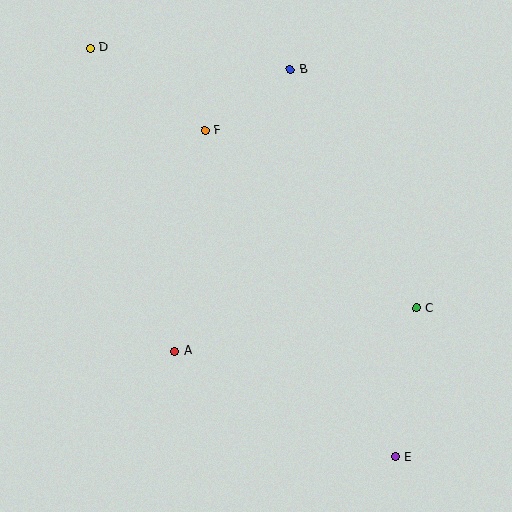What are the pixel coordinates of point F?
Point F is at (205, 131).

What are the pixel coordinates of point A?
Point A is at (175, 351).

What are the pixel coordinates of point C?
Point C is at (416, 308).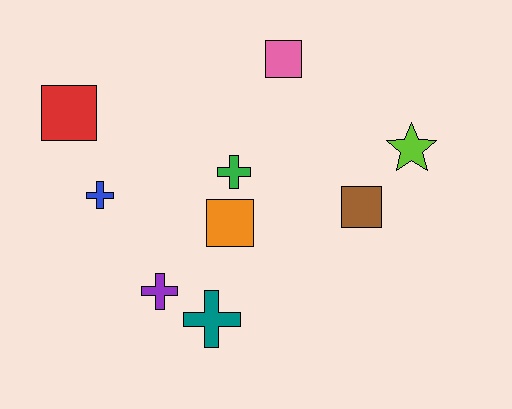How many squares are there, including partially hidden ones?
There are 4 squares.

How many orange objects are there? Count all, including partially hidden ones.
There is 1 orange object.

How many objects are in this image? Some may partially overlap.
There are 9 objects.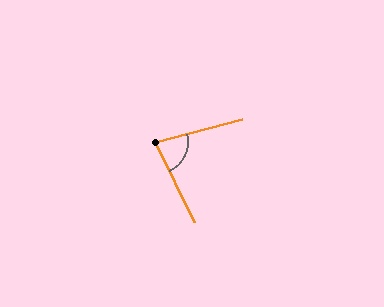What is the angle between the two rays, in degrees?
Approximately 79 degrees.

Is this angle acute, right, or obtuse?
It is acute.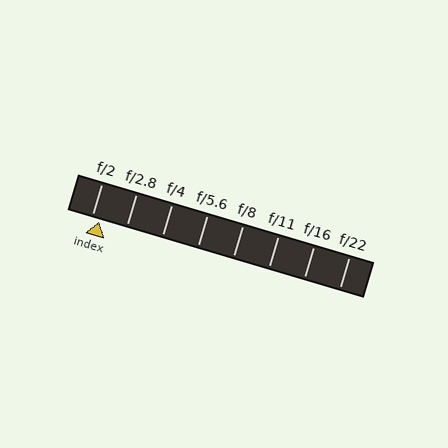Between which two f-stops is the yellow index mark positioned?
The index mark is between f/2 and f/2.8.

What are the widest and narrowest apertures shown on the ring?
The widest aperture shown is f/2 and the narrowest is f/22.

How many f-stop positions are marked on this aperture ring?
There are 8 f-stop positions marked.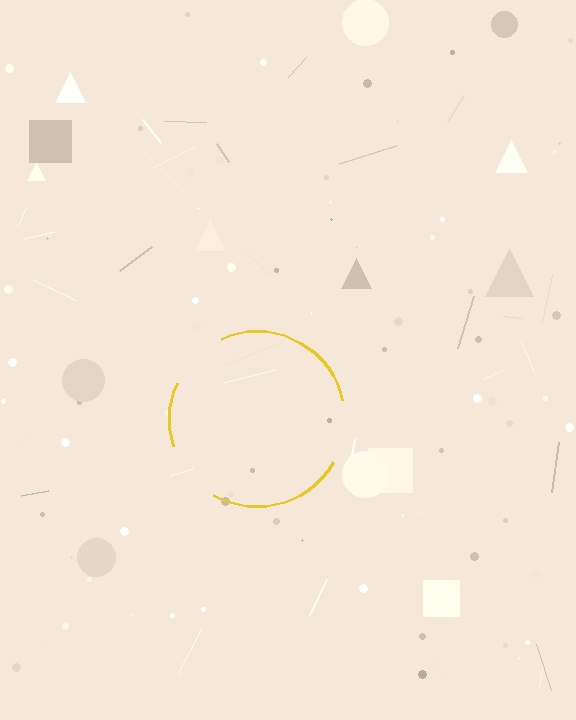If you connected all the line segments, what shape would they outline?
They would outline a circle.